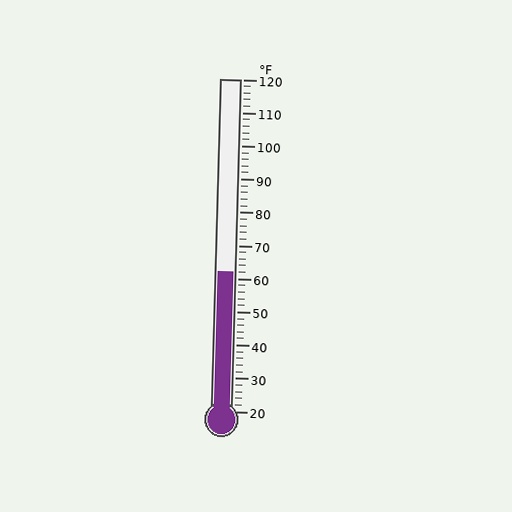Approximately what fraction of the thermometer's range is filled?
The thermometer is filled to approximately 40% of its range.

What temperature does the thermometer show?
The thermometer shows approximately 62°F.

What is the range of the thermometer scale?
The thermometer scale ranges from 20°F to 120°F.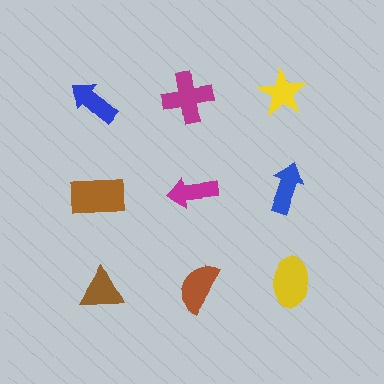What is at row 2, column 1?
A brown rectangle.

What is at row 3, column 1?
A brown triangle.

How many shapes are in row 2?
3 shapes.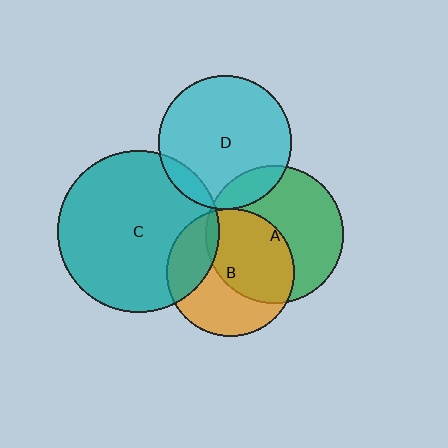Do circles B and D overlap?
Yes.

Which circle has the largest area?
Circle C (teal).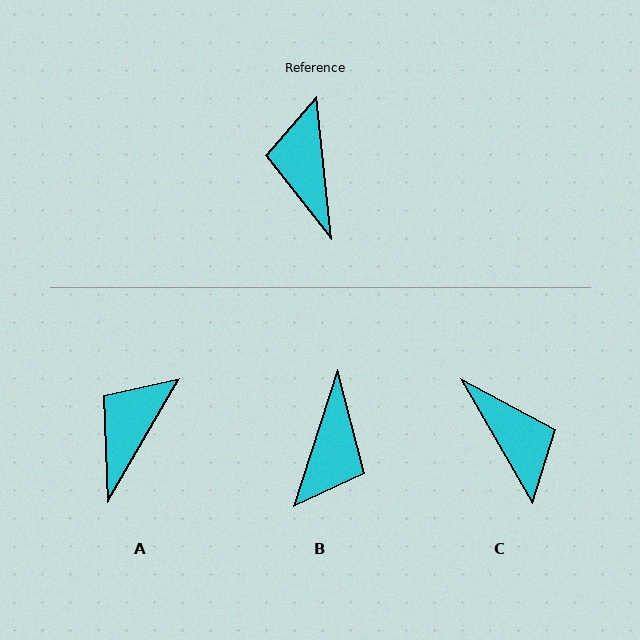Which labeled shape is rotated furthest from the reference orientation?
B, about 156 degrees away.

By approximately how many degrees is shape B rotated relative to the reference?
Approximately 156 degrees counter-clockwise.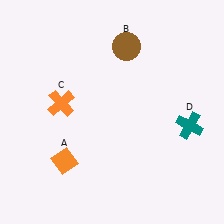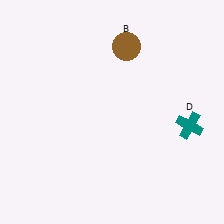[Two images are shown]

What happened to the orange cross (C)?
The orange cross (C) was removed in Image 2. It was in the top-left area of Image 1.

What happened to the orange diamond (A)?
The orange diamond (A) was removed in Image 2. It was in the bottom-left area of Image 1.